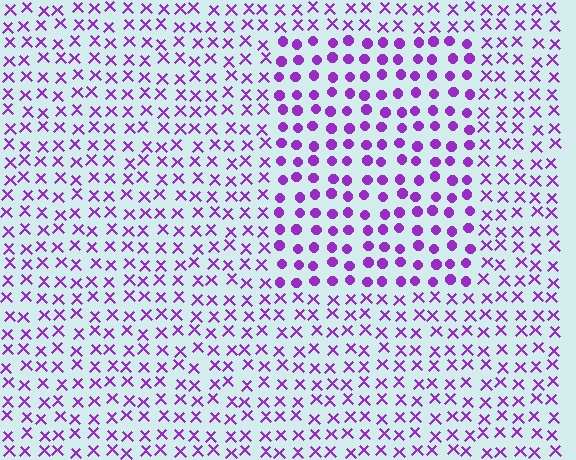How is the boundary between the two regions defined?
The boundary is defined by a change in element shape: circles inside vs. X marks outside. All elements share the same color and spacing.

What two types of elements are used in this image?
The image uses circles inside the rectangle region and X marks outside it.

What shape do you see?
I see a rectangle.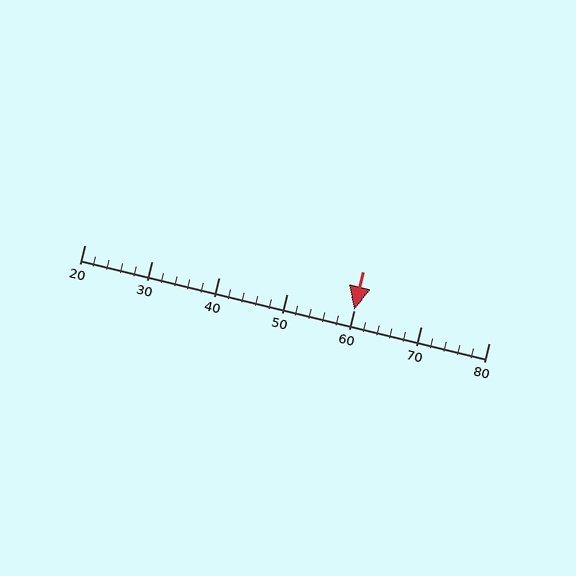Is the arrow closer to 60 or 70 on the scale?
The arrow is closer to 60.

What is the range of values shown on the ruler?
The ruler shows values from 20 to 80.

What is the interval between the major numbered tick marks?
The major tick marks are spaced 10 units apart.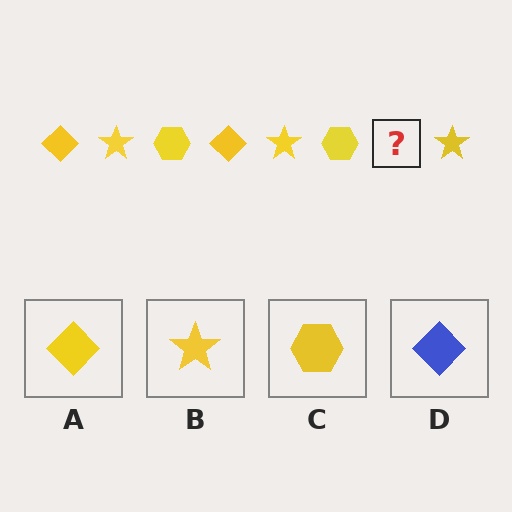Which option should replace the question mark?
Option A.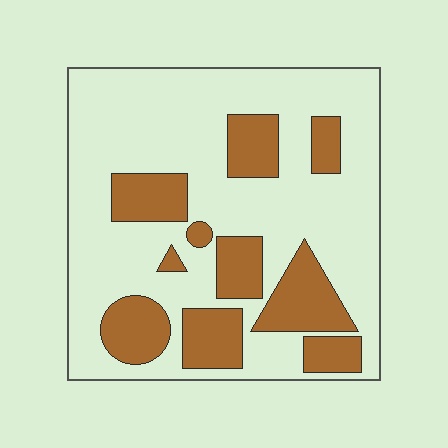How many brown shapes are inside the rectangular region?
10.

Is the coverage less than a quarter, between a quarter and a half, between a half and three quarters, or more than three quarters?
Between a quarter and a half.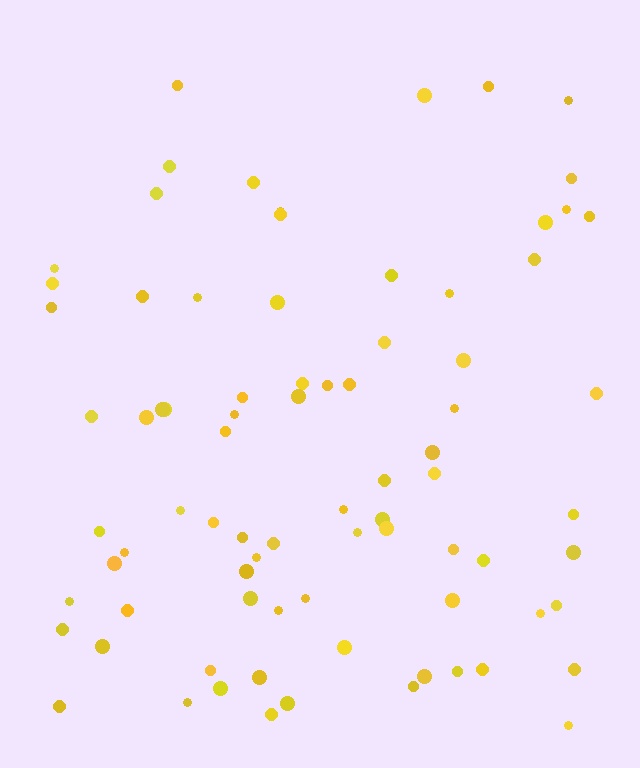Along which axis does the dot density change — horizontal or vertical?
Vertical.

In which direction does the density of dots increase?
From top to bottom, with the bottom side densest.